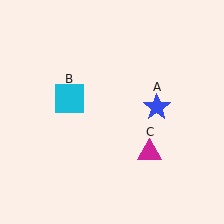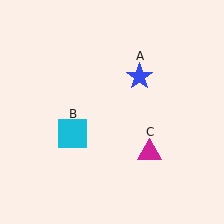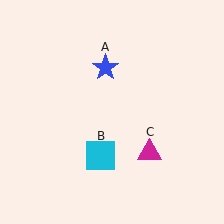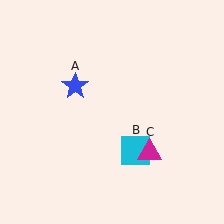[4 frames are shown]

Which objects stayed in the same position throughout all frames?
Magenta triangle (object C) remained stationary.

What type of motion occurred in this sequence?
The blue star (object A), cyan square (object B) rotated counterclockwise around the center of the scene.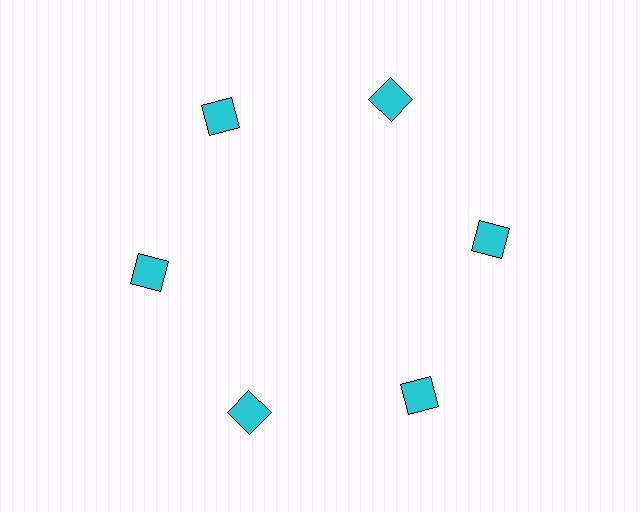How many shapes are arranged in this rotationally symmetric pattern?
There are 6 shapes, arranged in 6 groups of 1.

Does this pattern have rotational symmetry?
Yes, this pattern has 6-fold rotational symmetry. It looks the same after rotating 60 degrees around the center.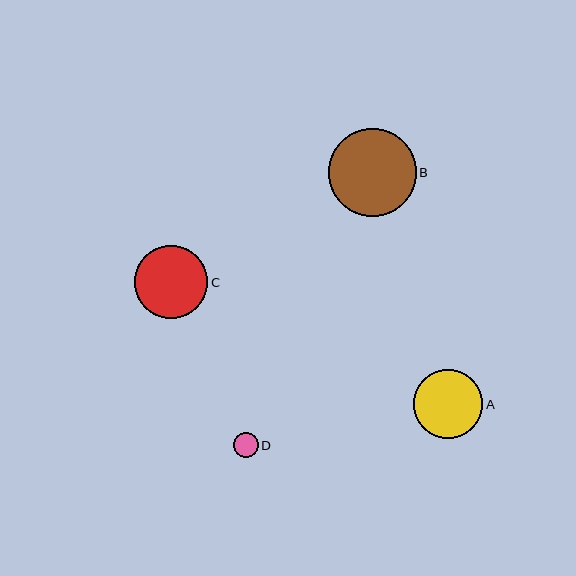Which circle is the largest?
Circle B is the largest with a size of approximately 88 pixels.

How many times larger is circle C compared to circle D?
Circle C is approximately 2.9 times the size of circle D.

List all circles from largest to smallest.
From largest to smallest: B, C, A, D.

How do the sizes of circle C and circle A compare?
Circle C and circle A are approximately the same size.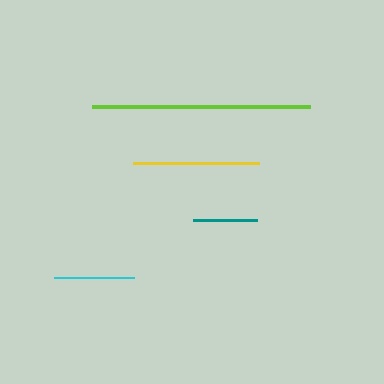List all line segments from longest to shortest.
From longest to shortest: lime, yellow, cyan, teal.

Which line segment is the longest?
The lime line is the longest at approximately 218 pixels.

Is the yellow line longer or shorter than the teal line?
The yellow line is longer than the teal line.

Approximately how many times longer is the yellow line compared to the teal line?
The yellow line is approximately 2.0 times the length of the teal line.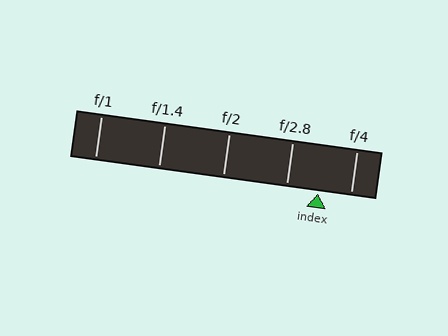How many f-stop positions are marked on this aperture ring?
There are 5 f-stop positions marked.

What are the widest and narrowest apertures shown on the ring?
The widest aperture shown is f/1 and the narrowest is f/4.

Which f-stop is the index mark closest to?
The index mark is closest to f/2.8.